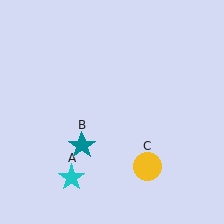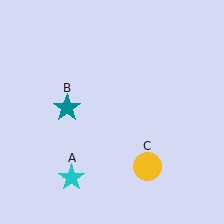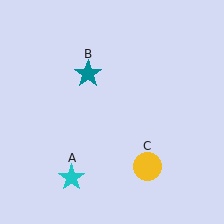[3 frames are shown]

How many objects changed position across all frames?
1 object changed position: teal star (object B).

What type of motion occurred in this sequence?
The teal star (object B) rotated clockwise around the center of the scene.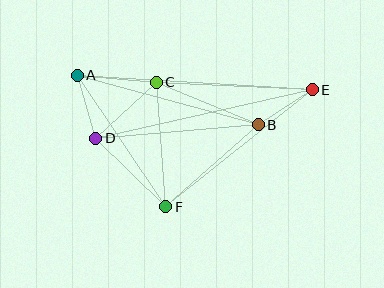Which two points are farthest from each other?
Points A and E are farthest from each other.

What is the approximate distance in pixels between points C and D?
The distance between C and D is approximately 83 pixels.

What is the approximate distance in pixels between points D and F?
The distance between D and F is approximately 98 pixels.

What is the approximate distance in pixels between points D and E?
The distance between D and E is approximately 222 pixels.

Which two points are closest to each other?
Points B and E are closest to each other.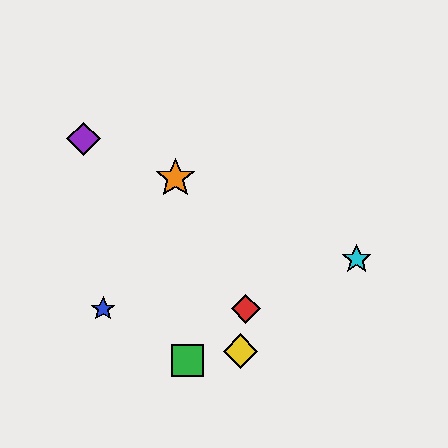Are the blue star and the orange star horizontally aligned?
No, the blue star is at y≈309 and the orange star is at y≈178.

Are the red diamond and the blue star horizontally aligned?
Yes, both are at y≈309.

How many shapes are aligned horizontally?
2 shapes (the red diamond, the blue star) are aligned horizontally.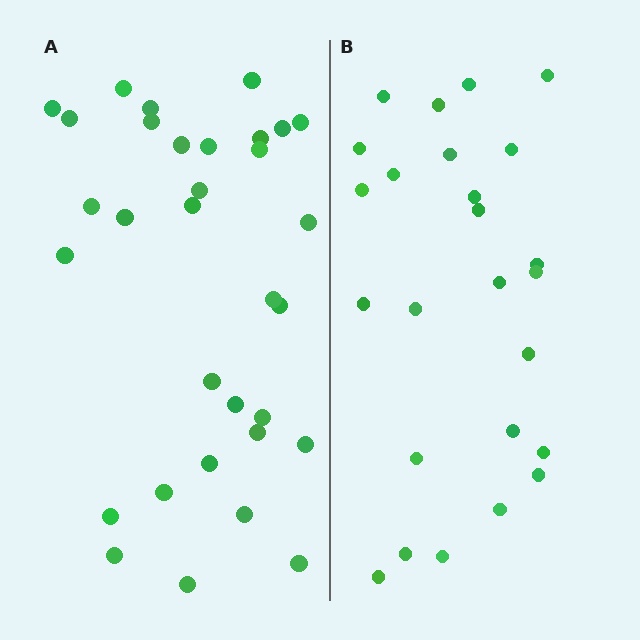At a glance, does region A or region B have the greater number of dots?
Region A (the left region) has more dots.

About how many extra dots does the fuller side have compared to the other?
Region A has roughly 8 or so more dots than region B.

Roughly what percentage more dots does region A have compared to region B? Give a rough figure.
About 30% more.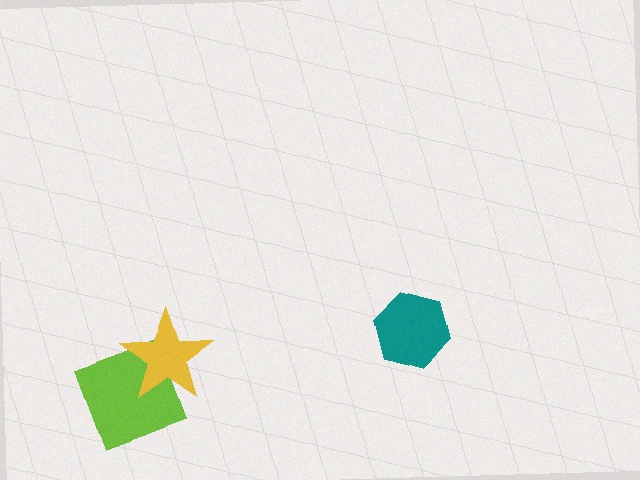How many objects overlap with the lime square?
1 object overlaps with the lime square.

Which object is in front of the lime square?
The yellow star is in front of the lime square.